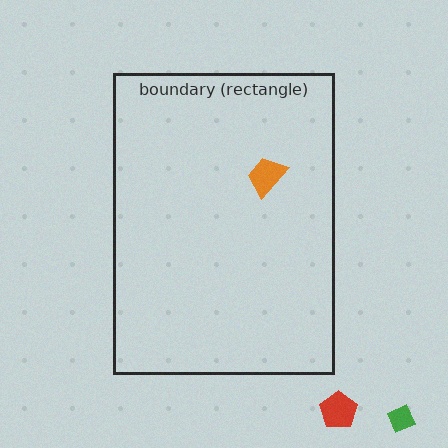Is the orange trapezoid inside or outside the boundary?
Inside.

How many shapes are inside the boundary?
1 inside, 2 outside.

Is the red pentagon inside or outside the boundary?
Outside.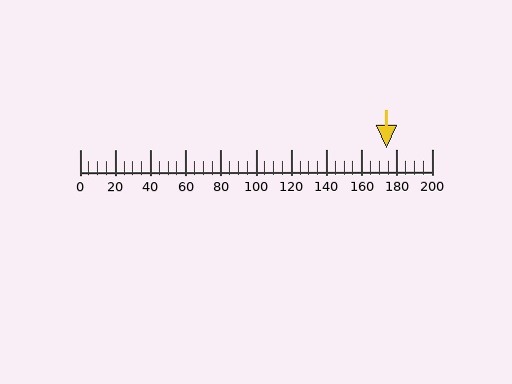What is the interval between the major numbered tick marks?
The major tick marks are spaced 20 units apart.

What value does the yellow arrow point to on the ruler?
The yellow arrow points to approximately 174.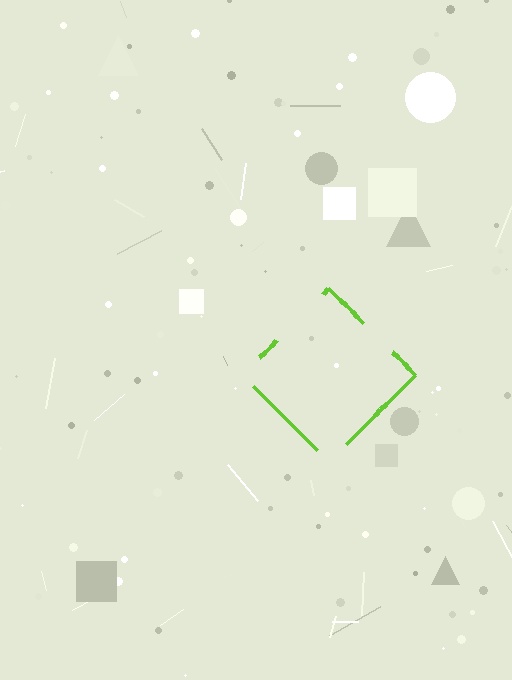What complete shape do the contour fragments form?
The contour fragments form a diamond.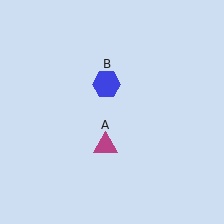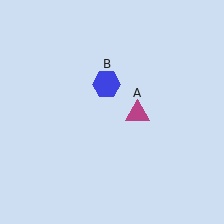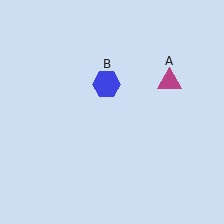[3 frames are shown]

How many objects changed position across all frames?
1 object changed position: magenta triangle (object A).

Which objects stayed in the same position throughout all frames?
Blue hexagon (object B) remained stationary.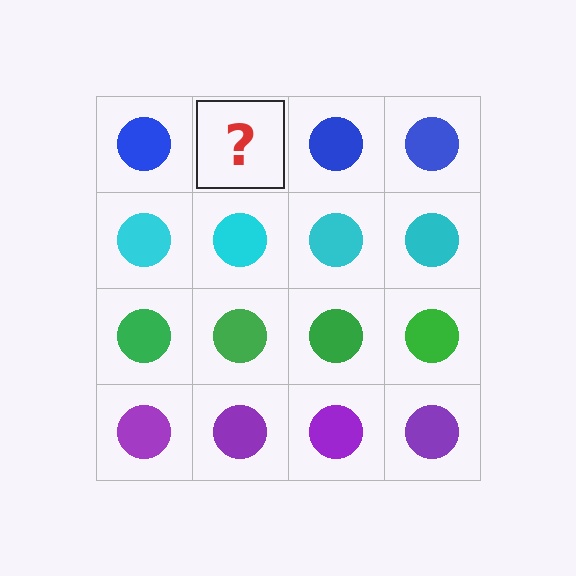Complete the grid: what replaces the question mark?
The question mark should be replaced with a blue circle.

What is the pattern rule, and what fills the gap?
The rule is that each row has a consistent color. The gap should be filled with a blue circle.